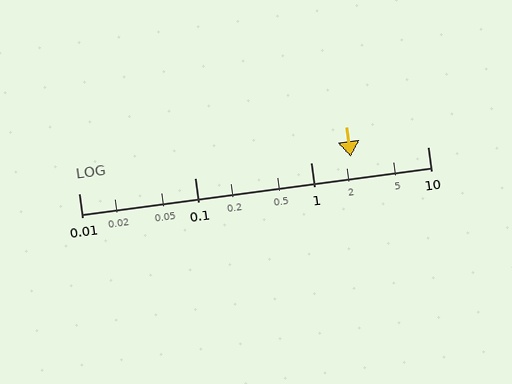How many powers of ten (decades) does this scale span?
The scale spans 3 decades, from 0.01 to 10.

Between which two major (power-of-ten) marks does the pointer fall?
The pointer is between 1 and 10.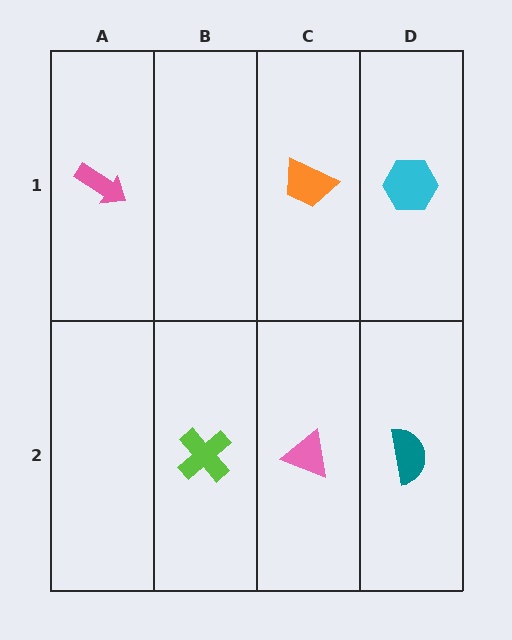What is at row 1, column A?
A pink arrow.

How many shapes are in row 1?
3 shapes.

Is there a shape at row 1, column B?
No, that cell is empty.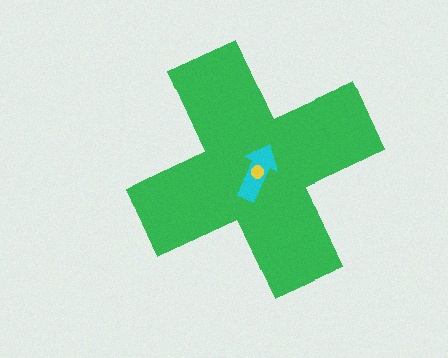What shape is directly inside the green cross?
The cyan arrow.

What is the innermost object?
The yellow circle.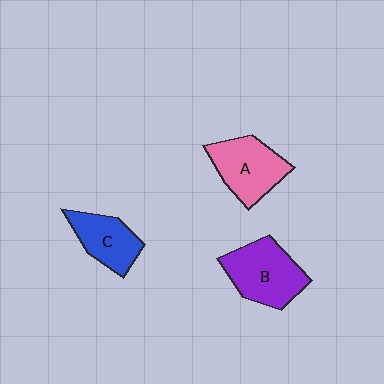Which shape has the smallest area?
Shape C (blue).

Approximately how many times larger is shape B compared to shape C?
Approximately 1.4 times.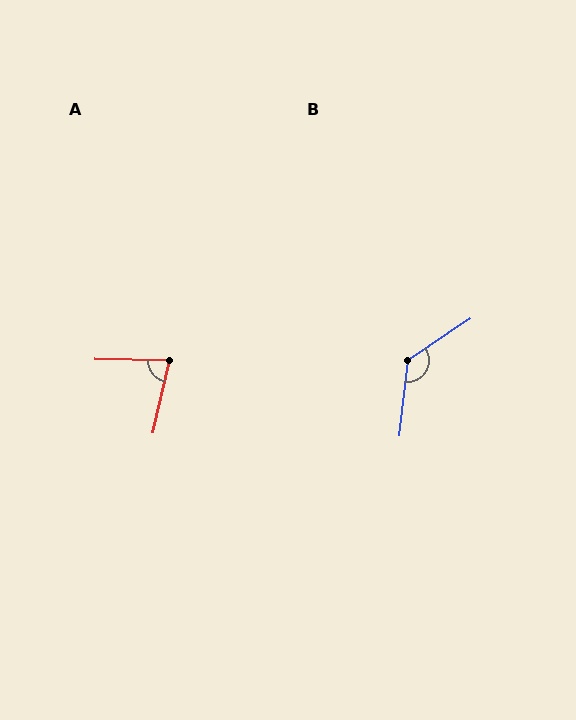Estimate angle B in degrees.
Approximately 130 degrees.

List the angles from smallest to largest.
A (79°), B (130°).